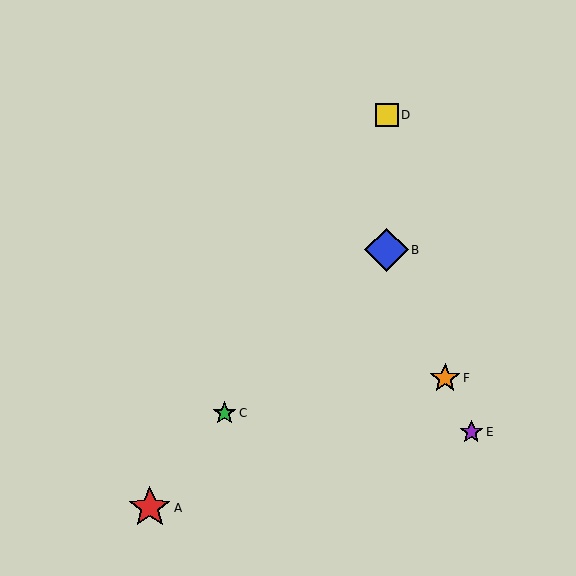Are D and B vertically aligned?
Yes, both are at x≈387.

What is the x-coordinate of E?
Object E is at x≈471.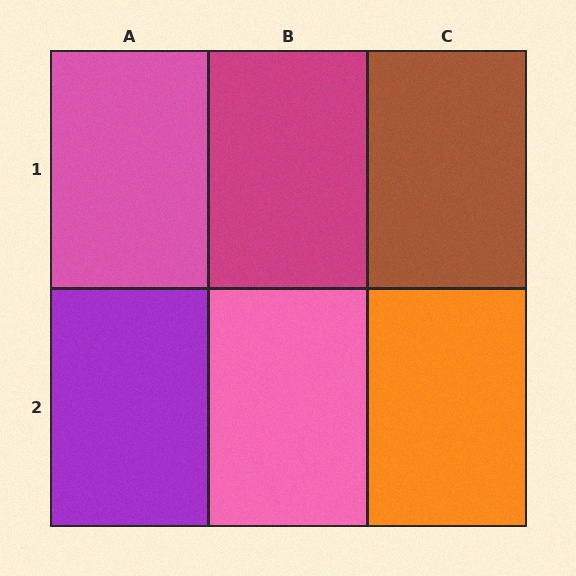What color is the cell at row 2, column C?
Orange.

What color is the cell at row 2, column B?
Pink.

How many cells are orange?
1 cell is orange.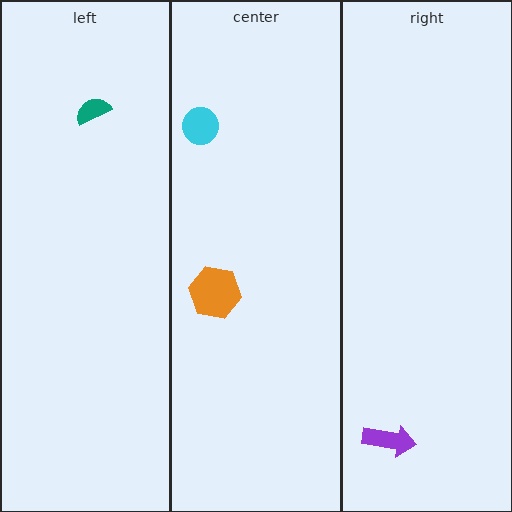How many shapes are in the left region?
1.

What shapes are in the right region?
The purple arrow.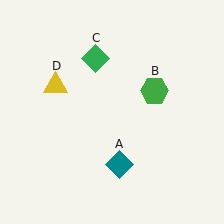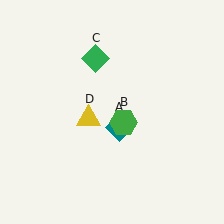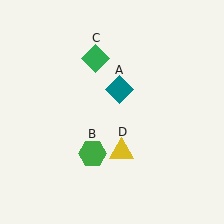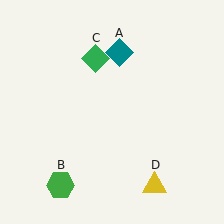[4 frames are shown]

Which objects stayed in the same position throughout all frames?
Green diamond (object C) remained stationary.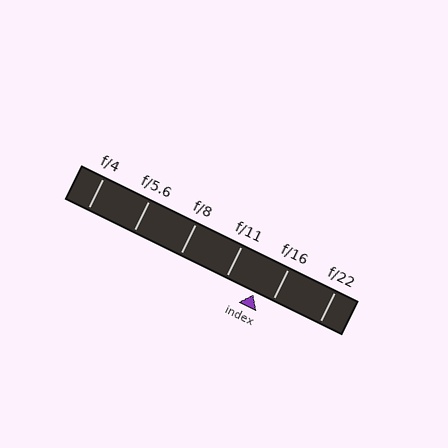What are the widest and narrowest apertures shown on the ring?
The widest aperture shown is f/4 and the narrowest is f/22.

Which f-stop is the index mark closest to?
The index mark is closest to f/16.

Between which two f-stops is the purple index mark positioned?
The index mark is between f/11 and f/16.